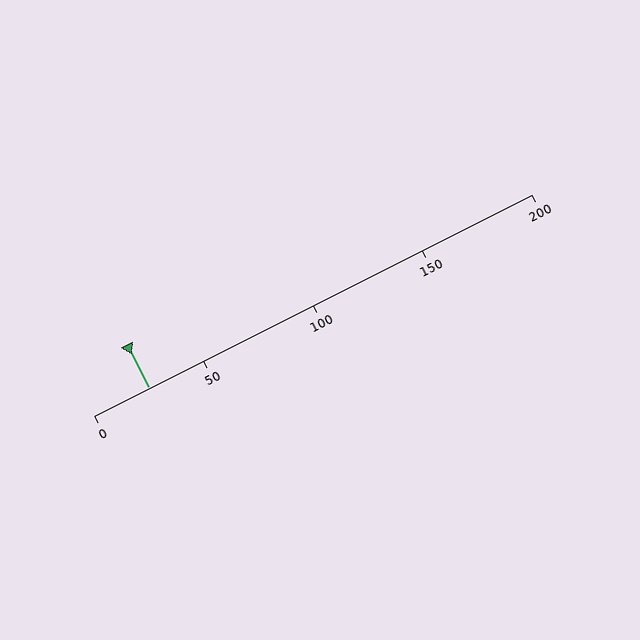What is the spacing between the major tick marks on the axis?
The major ticks are spaced 50 apart.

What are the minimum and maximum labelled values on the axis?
The axis runs from 0 to 200.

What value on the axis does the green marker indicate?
The marker indicates approximately 25.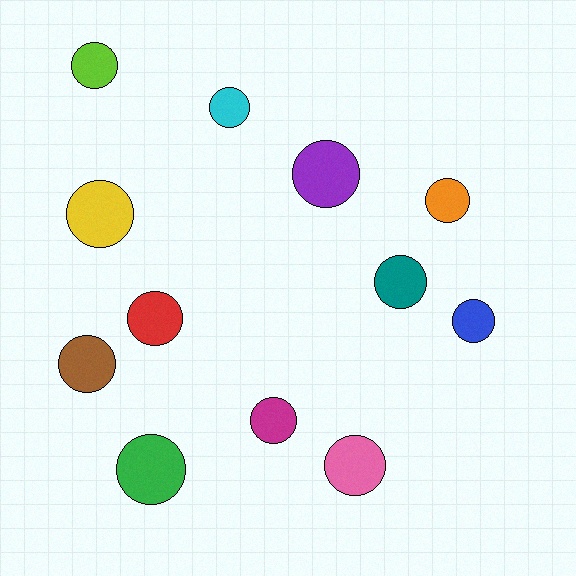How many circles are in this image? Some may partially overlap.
There are 12 circles.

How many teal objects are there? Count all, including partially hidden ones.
There is 1 teal object.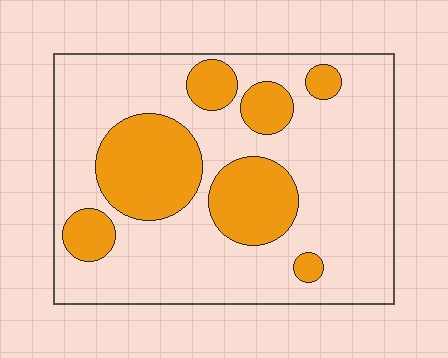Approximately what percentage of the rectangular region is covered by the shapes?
Approximately 30%.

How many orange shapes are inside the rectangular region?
7.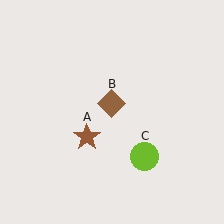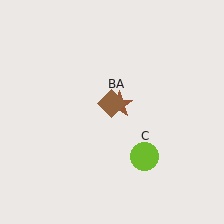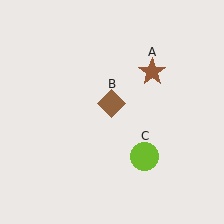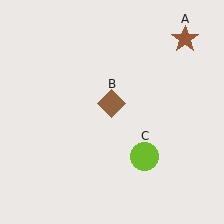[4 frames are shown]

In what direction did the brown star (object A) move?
The brown star (object A) moved up and to the right.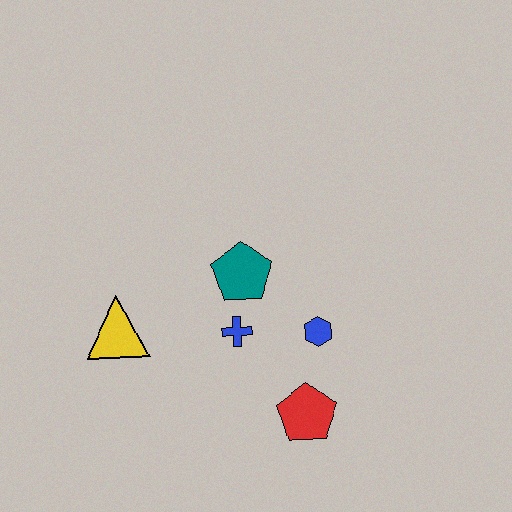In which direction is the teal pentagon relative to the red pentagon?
The teal pentagon is above the red pentagon.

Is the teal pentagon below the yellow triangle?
No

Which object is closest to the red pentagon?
The blue hexagon is closest to the red pentagon.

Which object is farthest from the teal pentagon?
The red pentagon is farthest from the teal pentagon.